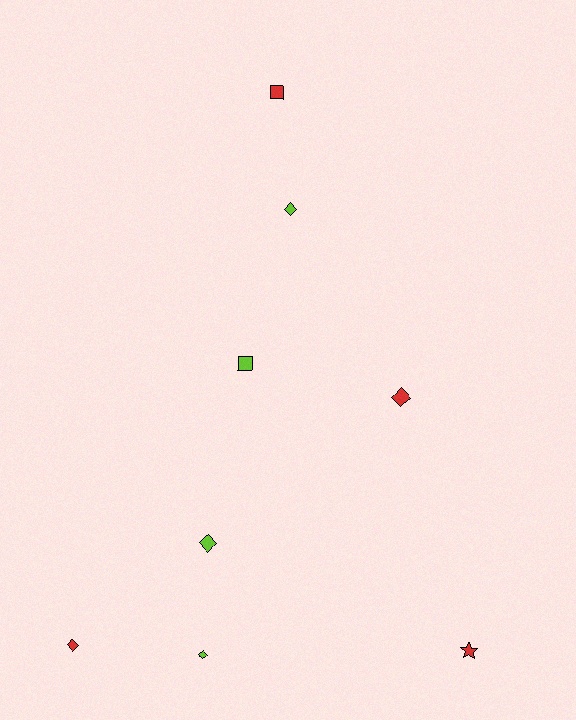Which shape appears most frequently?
Diamond, with 5 objects.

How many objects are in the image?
There are 8 objects.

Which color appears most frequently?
Lime, with 4 objects.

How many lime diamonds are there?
There are 3 lime diamonds.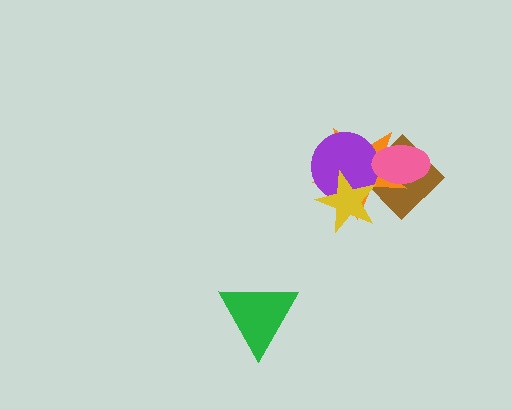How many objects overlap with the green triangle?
0 objects overlap with the green triangle.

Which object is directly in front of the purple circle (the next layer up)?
The pink ellipse is directly in front of the purple circle.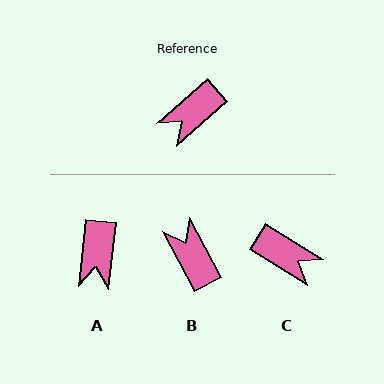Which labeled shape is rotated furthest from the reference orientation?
C, about 107 degrees away.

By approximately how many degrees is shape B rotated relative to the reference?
Approximately 103 degrees clockwise.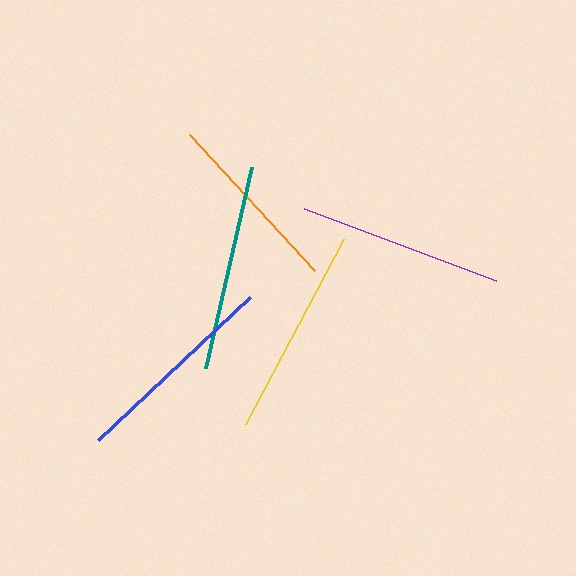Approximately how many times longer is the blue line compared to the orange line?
The blue line is approximately 1.1 times the length of the orange line.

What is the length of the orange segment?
The orange segment is approximately 185 pixels long.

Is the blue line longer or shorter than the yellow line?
The yellow line is longer than the blue line.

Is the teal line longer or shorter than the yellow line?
The yellow line is longer than the teal line.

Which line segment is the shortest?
The orange line is the shortest at approximately 185 pixels.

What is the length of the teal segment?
The teal segment is approximately 206 pixels long.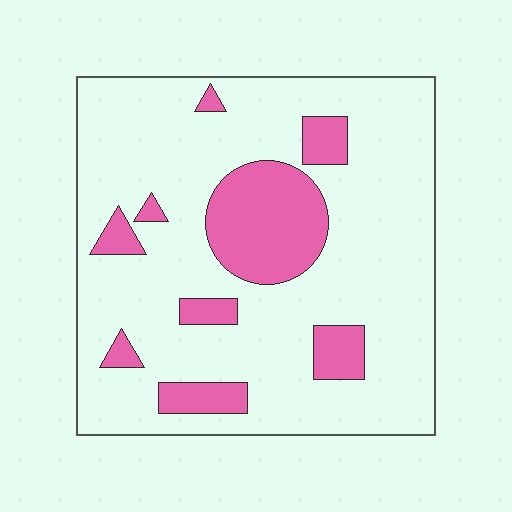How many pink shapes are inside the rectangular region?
9.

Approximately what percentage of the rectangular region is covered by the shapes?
Approximately 20%.